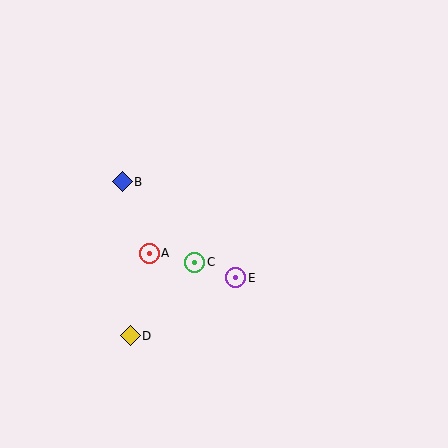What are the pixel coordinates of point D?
Point D is at (130, 336).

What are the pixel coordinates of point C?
Point C is at (195, 262).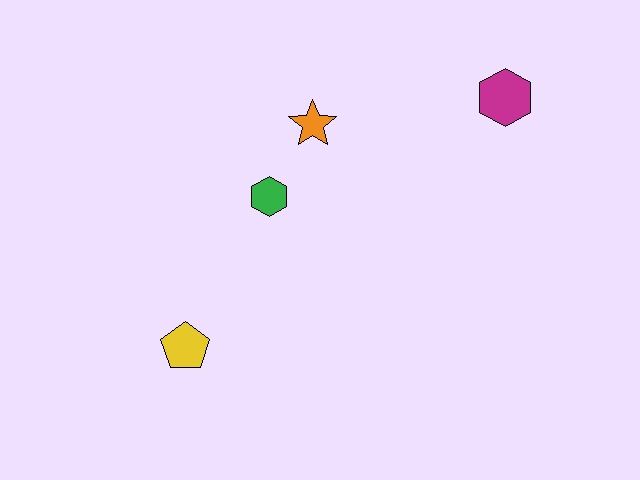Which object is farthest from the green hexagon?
The magenta hexagon is farthest from the green hexagon.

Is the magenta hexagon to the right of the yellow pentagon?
Yes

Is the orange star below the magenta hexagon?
Yes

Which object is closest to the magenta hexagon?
The orange star is closest to the magenta hexagon.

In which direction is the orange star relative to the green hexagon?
The orange star is above the green hexagon.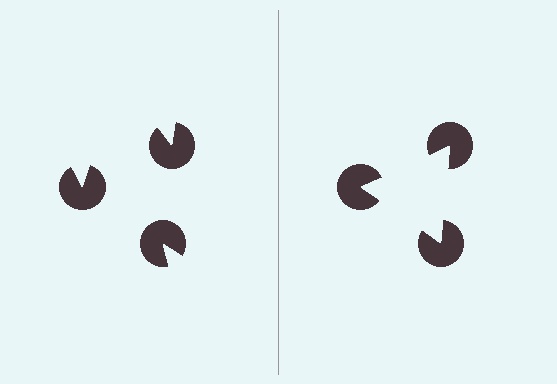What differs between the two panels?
The pac-man discs are positioned identically on both sides; only the wedge orientations differ. On the right they align to a triangle; on the left they are misaligned.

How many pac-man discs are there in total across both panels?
6 — 3 on each side.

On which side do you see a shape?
An illusory triangle appears on the right side. On the left side the wedge cuts are rotated, so no coherent shape forms.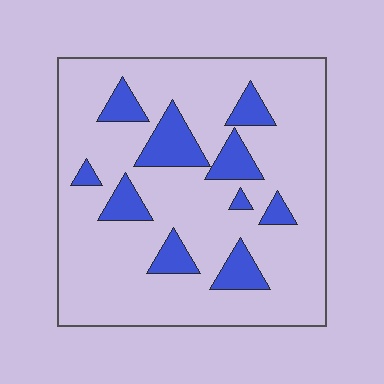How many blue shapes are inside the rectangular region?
10.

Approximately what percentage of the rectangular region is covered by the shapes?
Approximately 15%.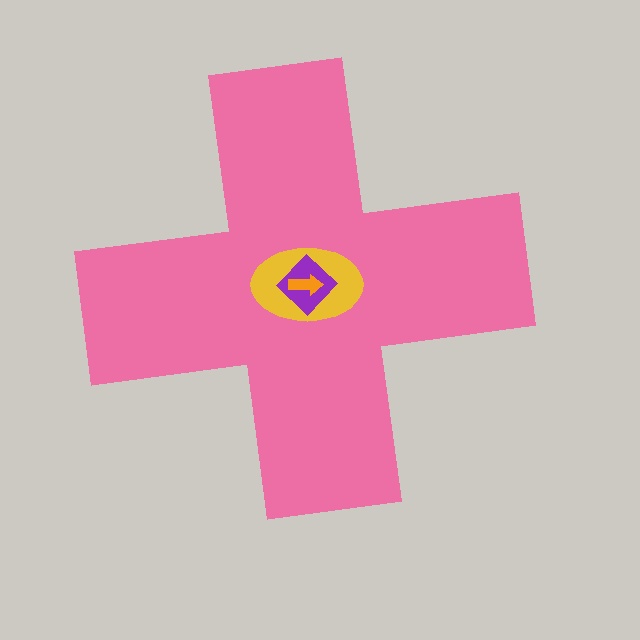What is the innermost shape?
The orange arrow.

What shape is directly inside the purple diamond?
The orange arrow.